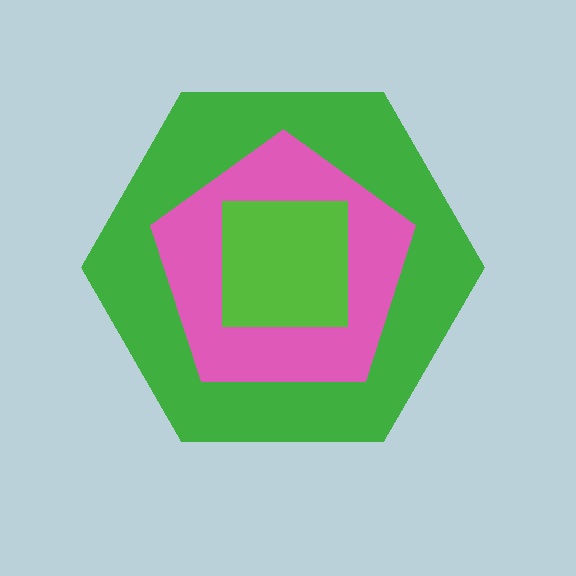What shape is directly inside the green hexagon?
The pink pentagon.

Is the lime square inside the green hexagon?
Yes.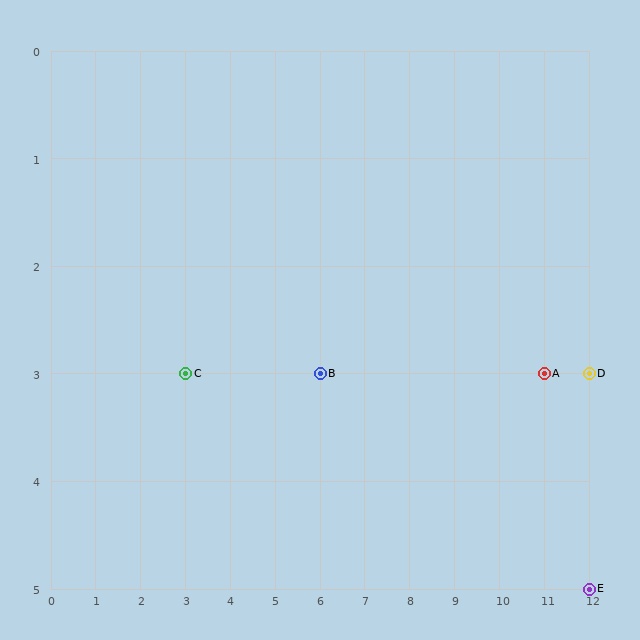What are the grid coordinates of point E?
Point E is at grid coordinates (12, 5).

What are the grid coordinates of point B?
Point B is at grid coordinates (6, 3).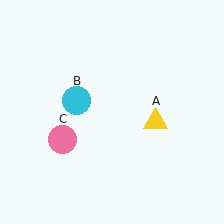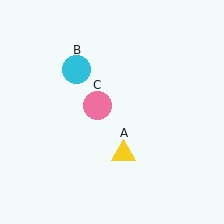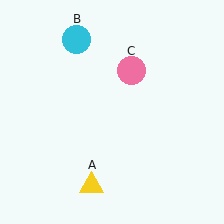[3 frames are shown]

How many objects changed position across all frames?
3 objects changed position: yellow triangle (object A), cyan circle (object B), pink circle (object C).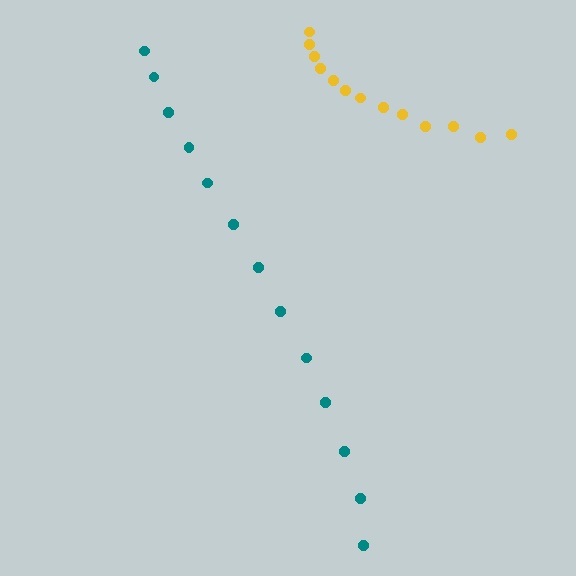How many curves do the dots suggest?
There are 2 distinct paths.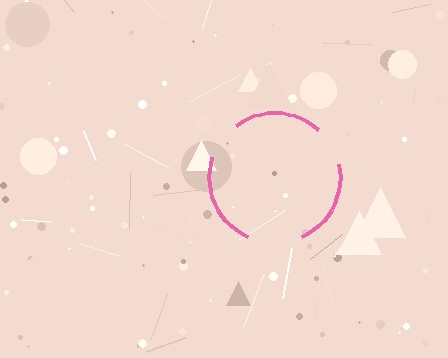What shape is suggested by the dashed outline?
The dashed outline suggests a circle.